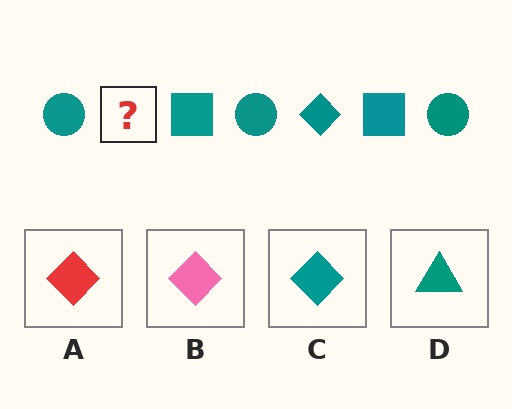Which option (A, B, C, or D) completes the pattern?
C.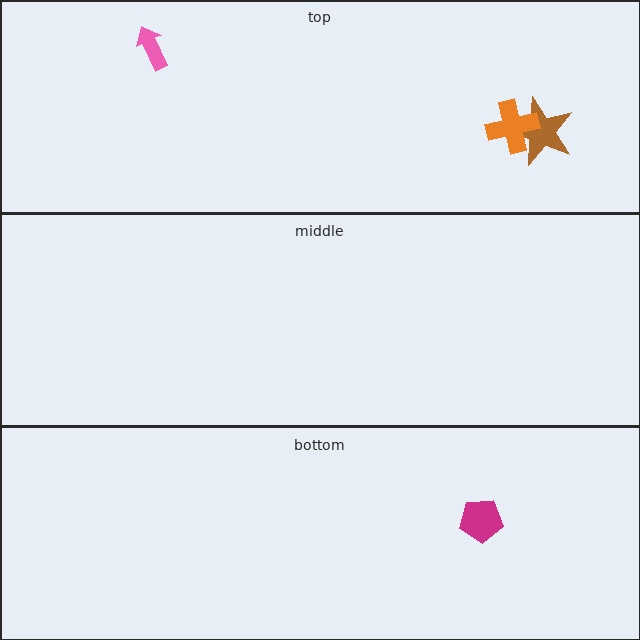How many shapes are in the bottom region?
1.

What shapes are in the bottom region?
The magenta pentagon.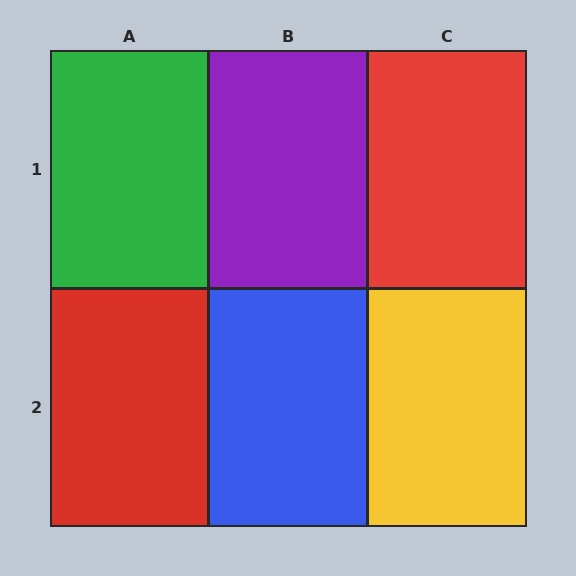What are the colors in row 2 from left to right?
Red, blue, yellow.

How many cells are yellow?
1 cell is yellow.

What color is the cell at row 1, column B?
Purple.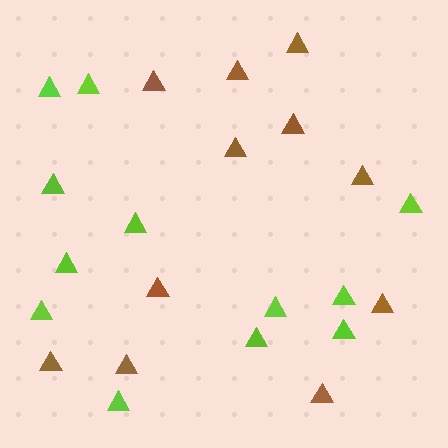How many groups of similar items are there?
There are 2 groups: one group of brown triangles (11) and one group of lime triangles (12).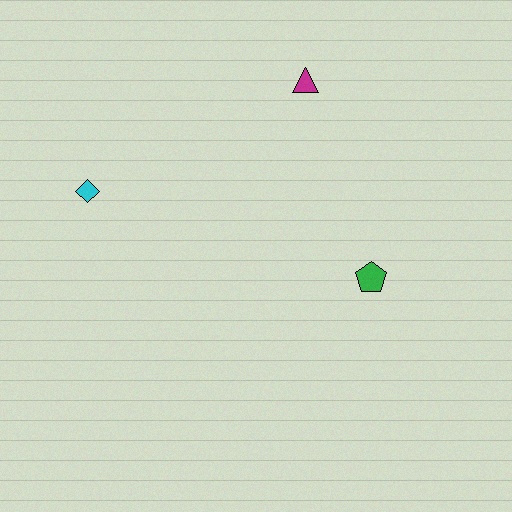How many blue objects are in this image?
There are no blue objects.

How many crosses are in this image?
There are no crosses.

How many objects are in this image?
There are 3 objects.